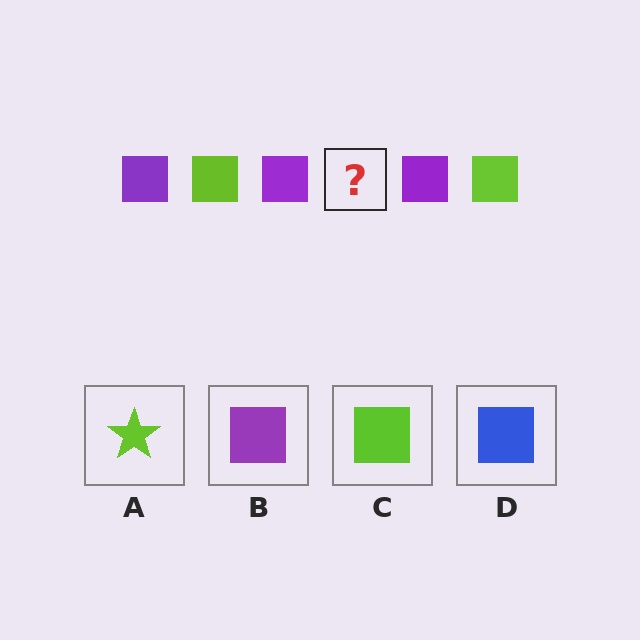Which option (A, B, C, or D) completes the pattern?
C.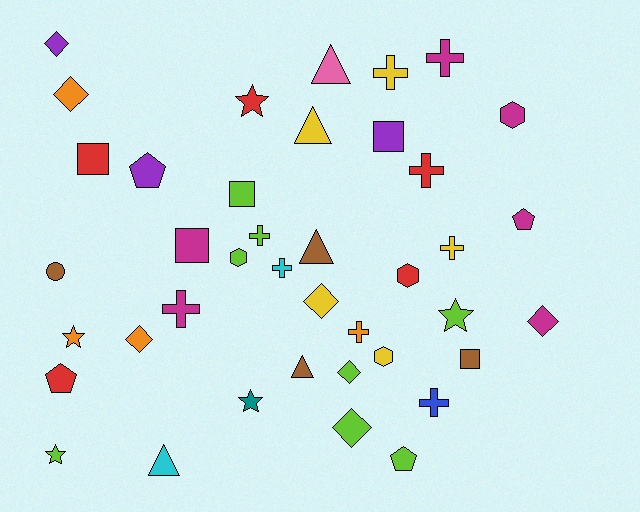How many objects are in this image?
There are 40 objects.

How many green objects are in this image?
There are no green objects.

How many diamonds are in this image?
There are 7 diamonds.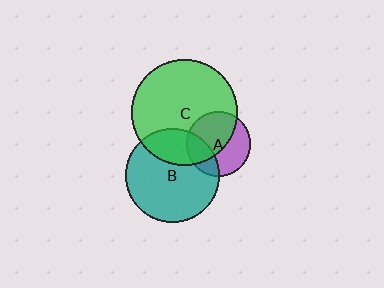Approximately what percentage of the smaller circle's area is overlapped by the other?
Approximately 25%.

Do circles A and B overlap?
Yes.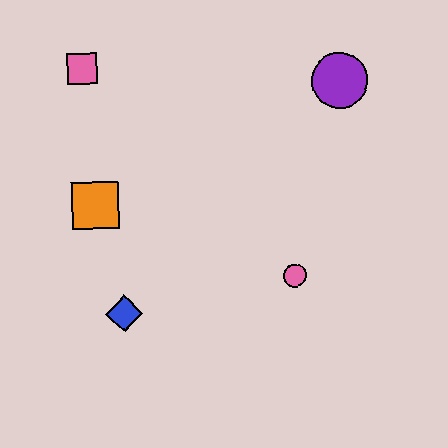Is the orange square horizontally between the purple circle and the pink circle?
No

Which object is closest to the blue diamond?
The orange square is closest to the blue diamond.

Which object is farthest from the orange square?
The purple circle is farthest from the orange square.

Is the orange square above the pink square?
No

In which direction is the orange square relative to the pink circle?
The orange square is to the left of the pink circle.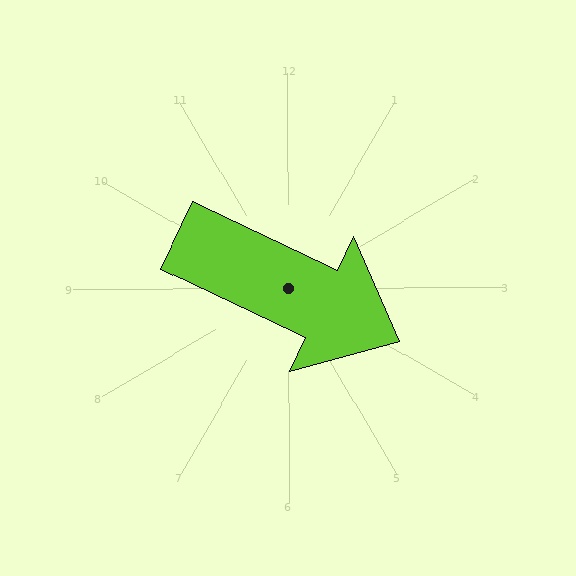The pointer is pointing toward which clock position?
Roughly 4 o'clock.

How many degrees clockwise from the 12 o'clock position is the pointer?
Approximately 116 degrees.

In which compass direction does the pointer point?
Southeast.